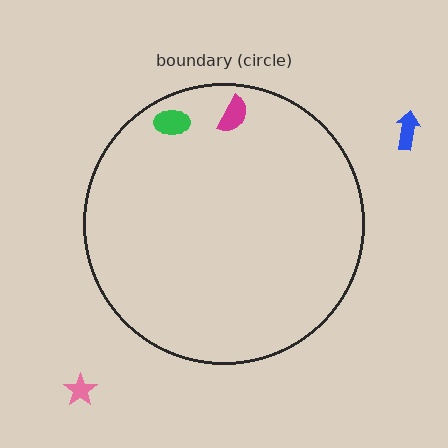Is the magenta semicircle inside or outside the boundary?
Inside.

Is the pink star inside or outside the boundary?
Outside.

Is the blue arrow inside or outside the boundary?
Outside.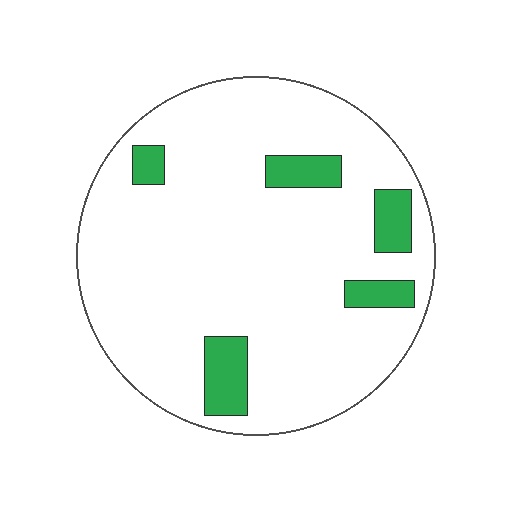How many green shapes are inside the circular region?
5.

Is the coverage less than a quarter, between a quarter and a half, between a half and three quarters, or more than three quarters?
Less than a quarter.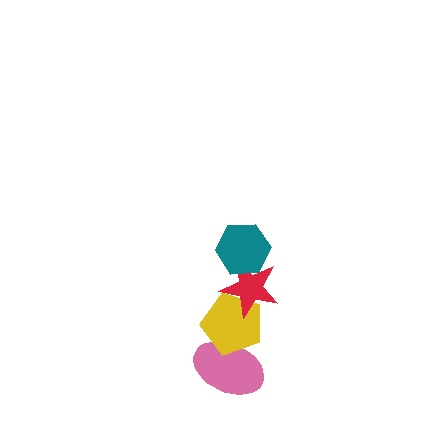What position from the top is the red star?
The red star is 2nd from the top.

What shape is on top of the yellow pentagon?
The red star is on top of the yellow pentagon.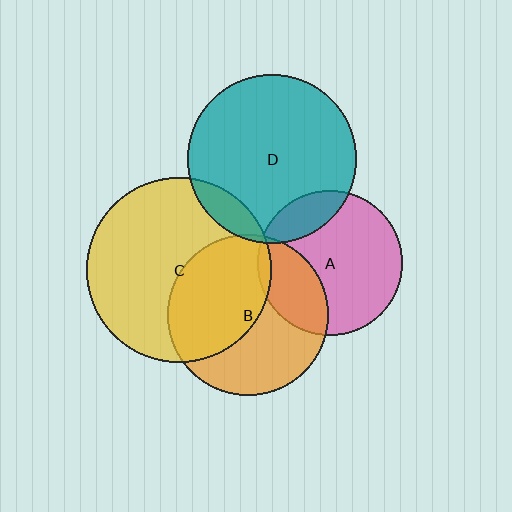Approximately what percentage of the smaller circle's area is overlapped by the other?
Approximately 15%.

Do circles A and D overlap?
Yes.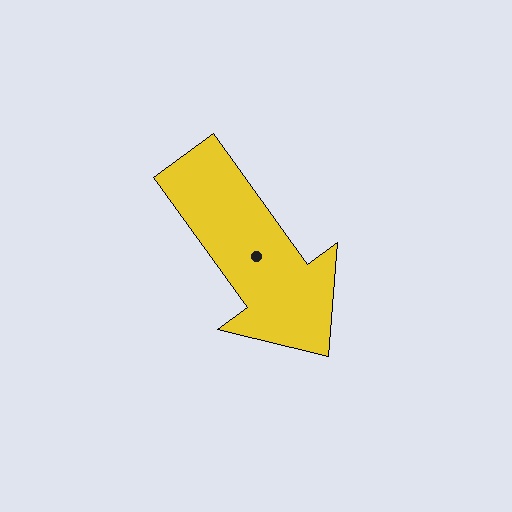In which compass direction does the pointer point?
Southeast.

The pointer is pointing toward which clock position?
Roughly 5 o'clock.